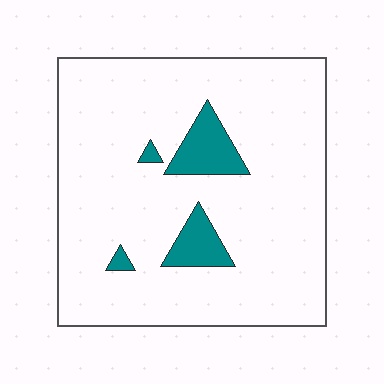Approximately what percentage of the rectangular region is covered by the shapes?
Approximately 10%.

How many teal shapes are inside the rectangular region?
4.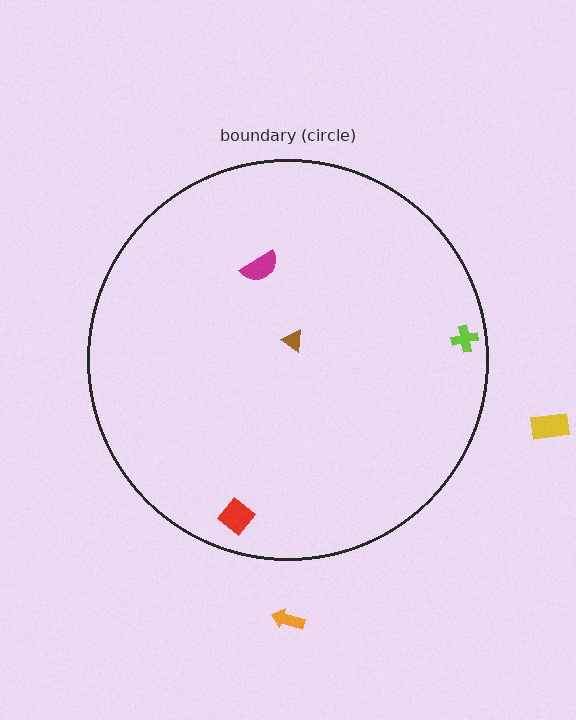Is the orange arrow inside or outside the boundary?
Outside.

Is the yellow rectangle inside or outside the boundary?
Outside.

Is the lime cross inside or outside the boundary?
Inside.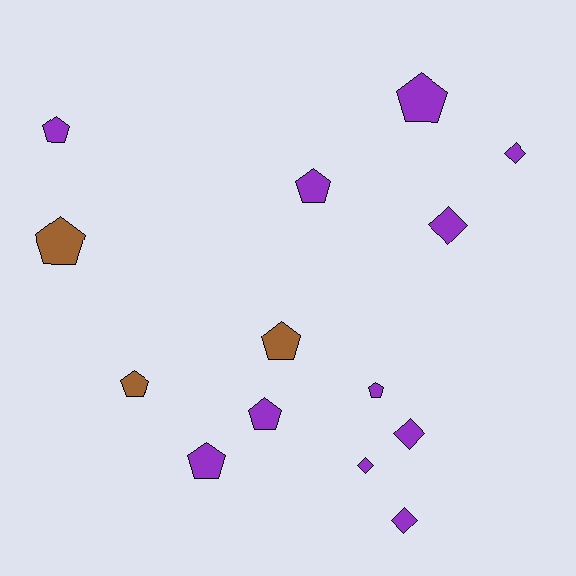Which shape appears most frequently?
Pentagon, with 9 objects.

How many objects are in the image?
There are 14 objects.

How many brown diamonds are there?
There are no brown diamonds.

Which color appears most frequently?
Purple, with 11 objects.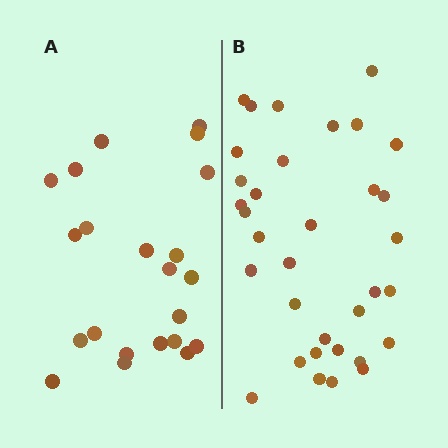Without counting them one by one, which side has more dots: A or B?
Region B (the right region) has more dots.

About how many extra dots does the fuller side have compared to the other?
Region B has roughly 12 or so more dots than region A.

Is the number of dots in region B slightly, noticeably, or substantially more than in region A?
Region B has substantially more. The ratio is roughly 1.5 to 1.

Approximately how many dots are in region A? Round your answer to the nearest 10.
About 20 dots. (The exact count is 22, which rounds to 20.)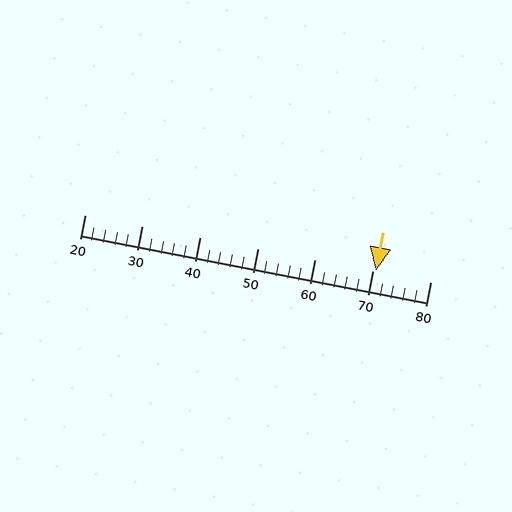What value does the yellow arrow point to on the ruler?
The yellow arrow points to approximately 70.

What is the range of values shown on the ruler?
The ruler shows values from 20 to 80.